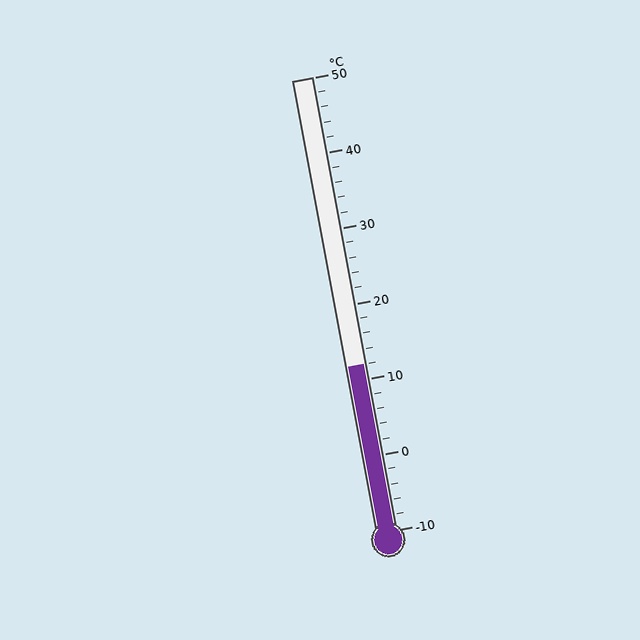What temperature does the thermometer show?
The thermometer shows approximately 12°C.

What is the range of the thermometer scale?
The thermometer scale ranges from -10°C to 50°C.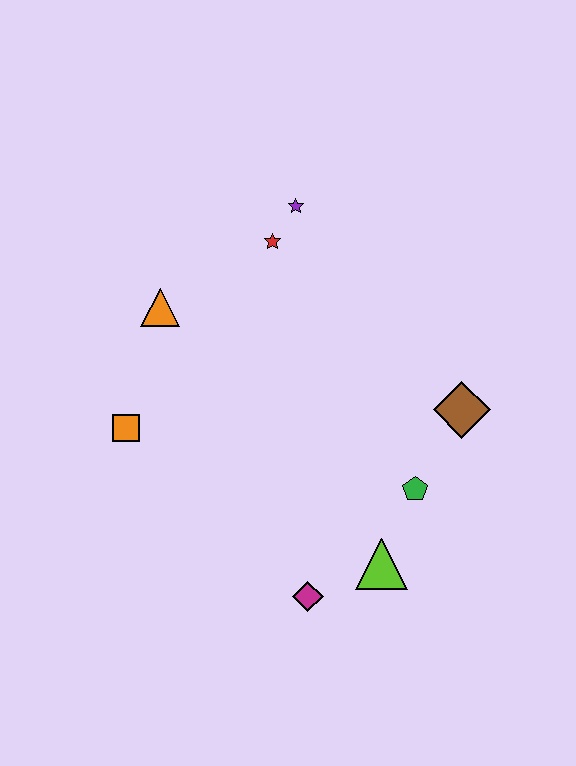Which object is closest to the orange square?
The orange triangle is closest to the orange square.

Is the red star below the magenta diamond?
No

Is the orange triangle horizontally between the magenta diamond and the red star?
No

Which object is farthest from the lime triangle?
The purple star is farthest from the lime triangle.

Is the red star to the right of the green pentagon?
No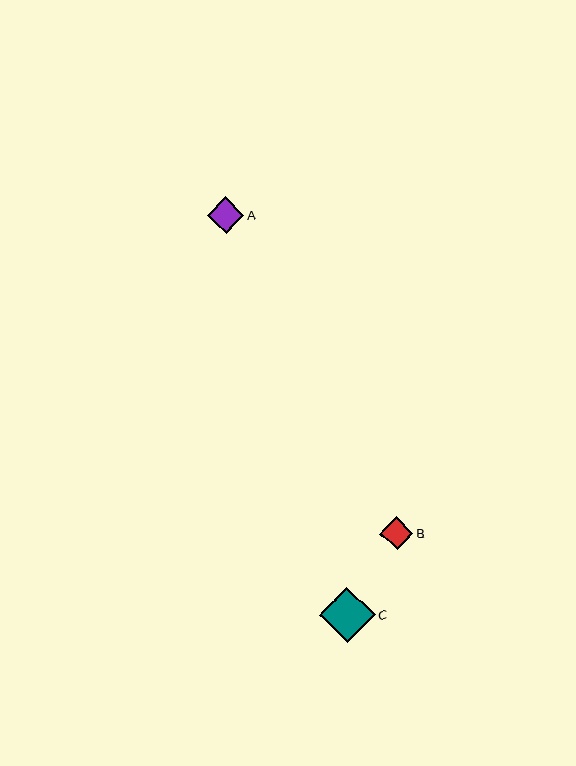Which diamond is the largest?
Diamond C is the largest with a size of approximately 56 pixels.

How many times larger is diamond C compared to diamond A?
Diamond C is approximately 1.5 times the size of diamond A.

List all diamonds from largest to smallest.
From largest to smallest: C, A, B.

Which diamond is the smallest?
Diamond B is the smallest with a size of approximately 33 pixels.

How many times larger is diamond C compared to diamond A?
Diamond C is approximately 1.5 times the size of diamond A.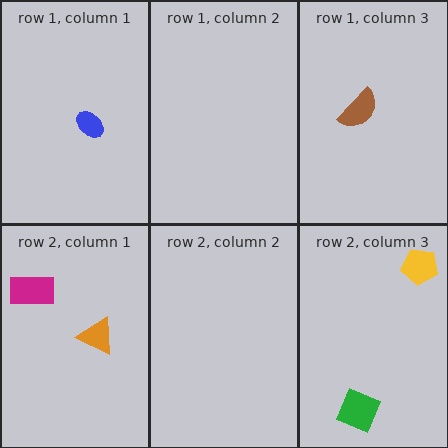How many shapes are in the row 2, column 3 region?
2.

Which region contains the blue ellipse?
The row 1, column 1 region.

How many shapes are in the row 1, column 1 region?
1.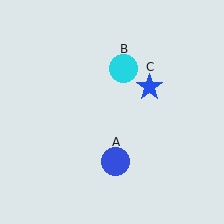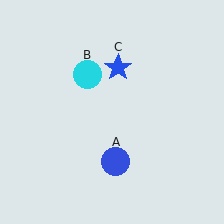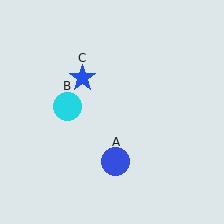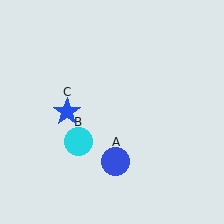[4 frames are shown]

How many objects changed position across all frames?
2 objects changed position: cyan circle (object B), blue star (object C).